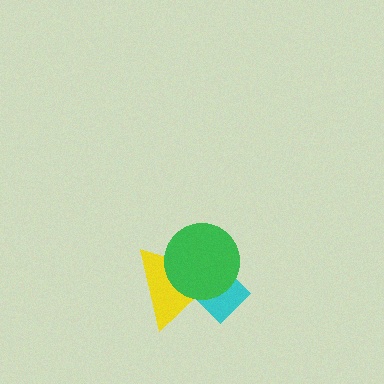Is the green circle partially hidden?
No, no other shape covers it.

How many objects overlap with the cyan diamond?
2 objects overlap with the cyan diamond.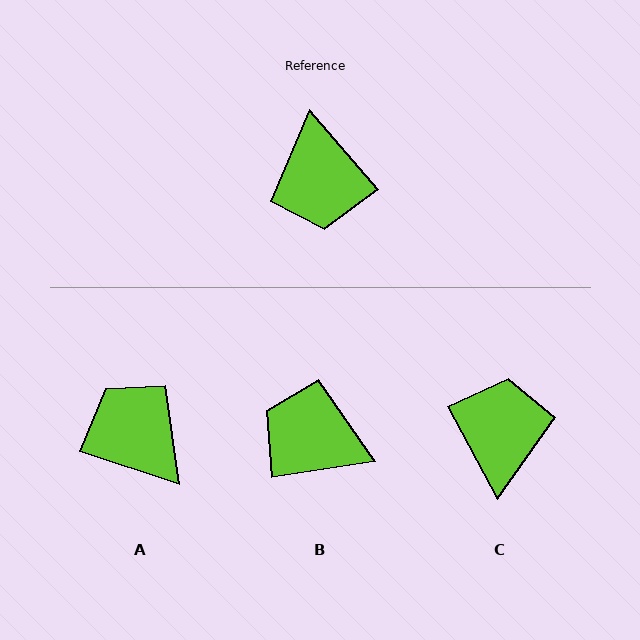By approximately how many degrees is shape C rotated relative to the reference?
Approximately 168 degrees counter-clockwise.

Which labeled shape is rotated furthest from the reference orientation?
C, about 168 degrees away.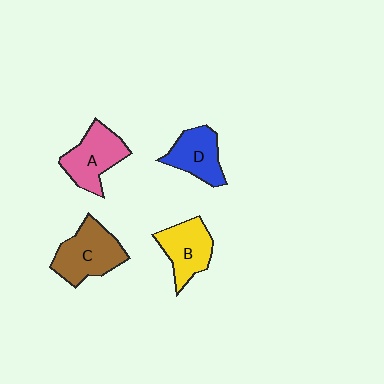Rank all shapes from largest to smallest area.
From largest to smallest: C (brown), A (pink), B (yellow), D (blue).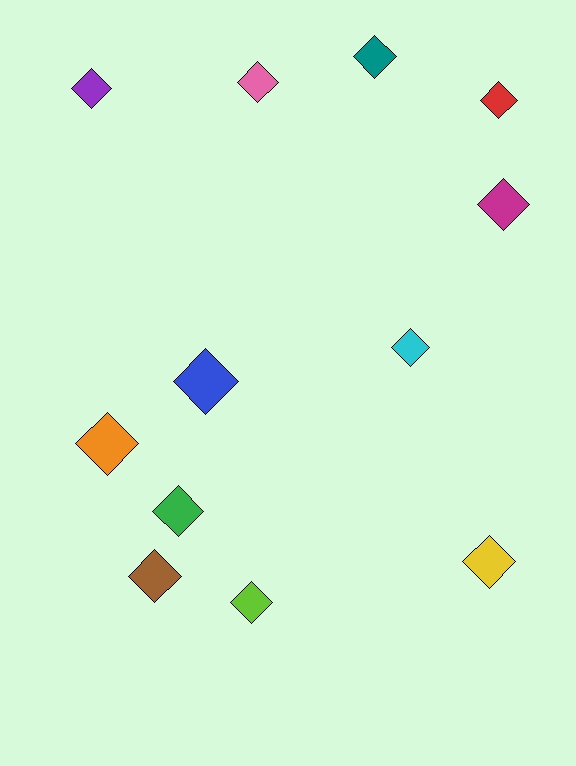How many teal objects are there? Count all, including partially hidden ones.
There is 1 teal object.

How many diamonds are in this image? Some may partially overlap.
There are 12 diamonds.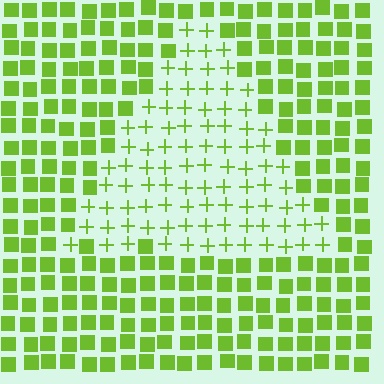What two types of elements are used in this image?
The image uses plus signs inside the triangle region and squares outside it.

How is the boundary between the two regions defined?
The boundary is defined by a change in element shape: plus signs inside vs. squares outside. All elements share the same color and spacing.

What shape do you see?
I see a triangle.